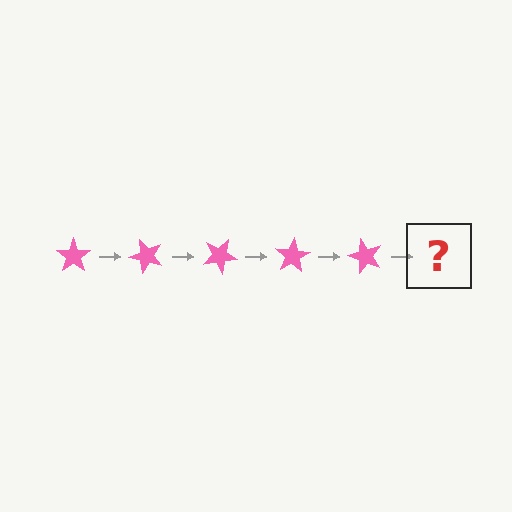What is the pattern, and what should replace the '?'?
The pattern is that the star rotates 50 degrees each step. The '?' should be a pink star rotated 250 degrees.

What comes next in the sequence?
The next element should be a pink star rotated 250 degrees.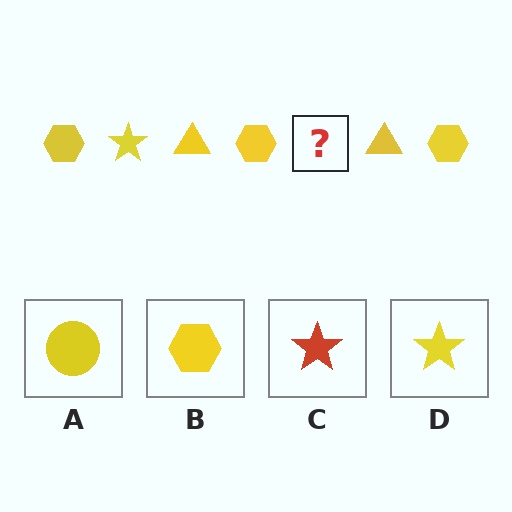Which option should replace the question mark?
Option D.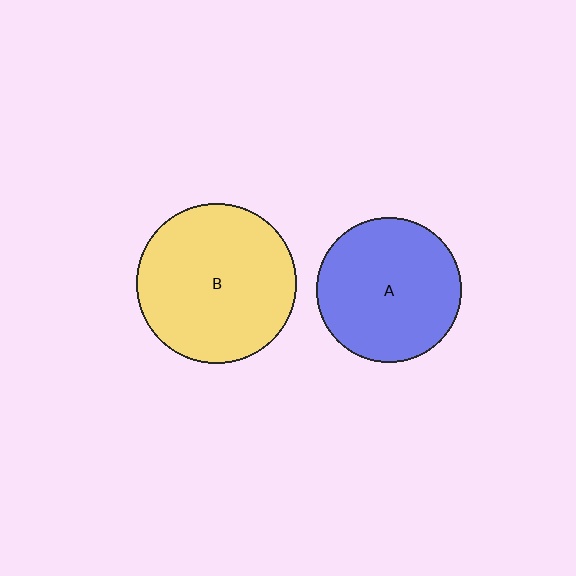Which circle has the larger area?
Circle B (yellow).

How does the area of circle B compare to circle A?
Approximately 1.2 times.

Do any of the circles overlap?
No, none of the circles overlap.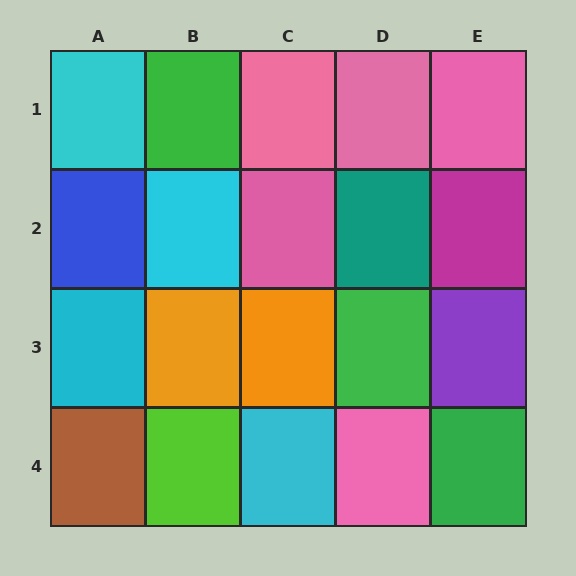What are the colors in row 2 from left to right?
Blue, cyan, pink, teal, magenta.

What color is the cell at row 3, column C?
Orange.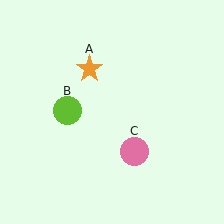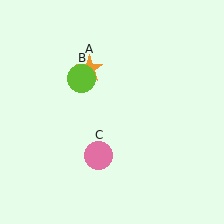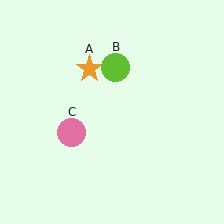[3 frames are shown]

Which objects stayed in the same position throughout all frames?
Orange star (object A) remained stationary.